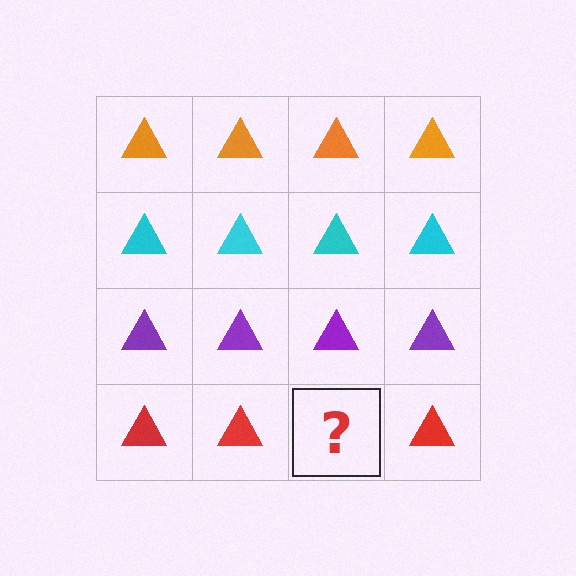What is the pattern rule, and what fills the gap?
The rule is that each row has a consistent color. The gap should be filled with a red triangle.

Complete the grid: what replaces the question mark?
The question mark should be replaced with a red triangle.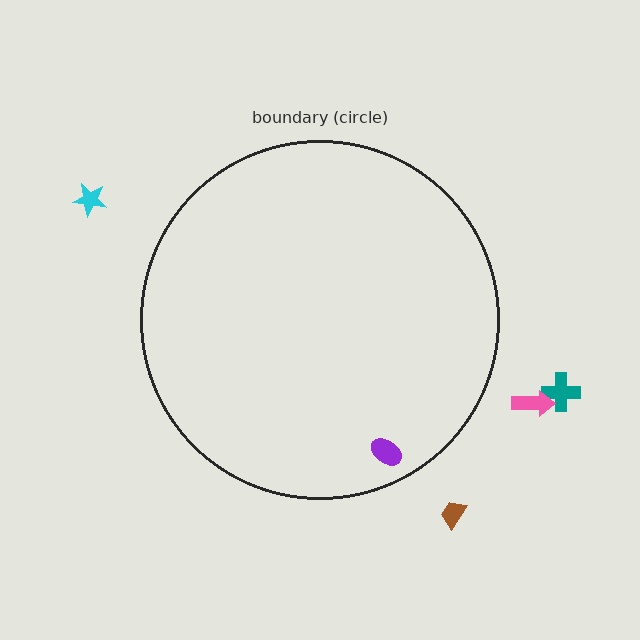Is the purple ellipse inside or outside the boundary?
Inside.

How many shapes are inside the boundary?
1 inside, 4 outside.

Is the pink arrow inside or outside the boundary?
Outside.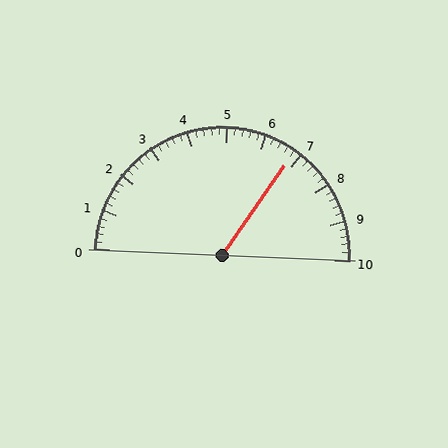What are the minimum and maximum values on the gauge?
The gauge ranges from 0 to 10.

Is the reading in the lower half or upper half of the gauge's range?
The reading is in the upper half of the range (0 to 10).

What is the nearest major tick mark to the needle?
The nearest major tick mark is 7.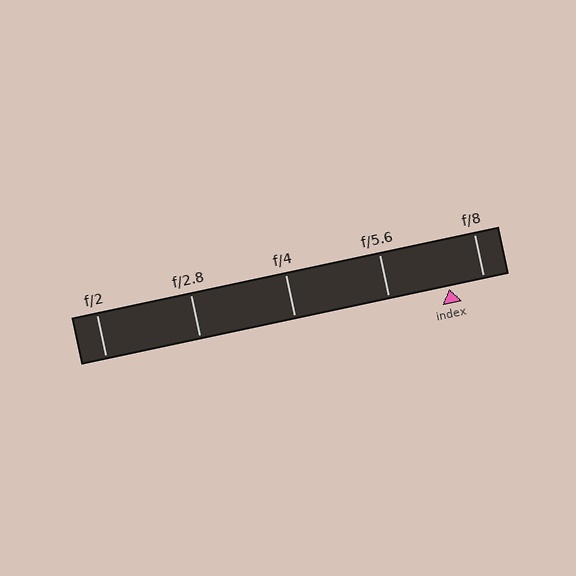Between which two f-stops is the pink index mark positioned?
The index mark is between f/5.6 and f/8.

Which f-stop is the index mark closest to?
The index mark is closest to f/8.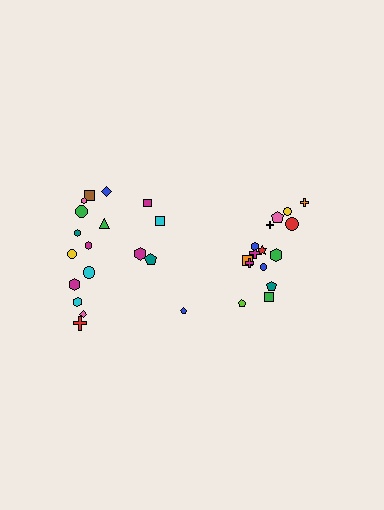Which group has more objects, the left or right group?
The left group.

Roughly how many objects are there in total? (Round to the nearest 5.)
Roughly 35 objects in total.